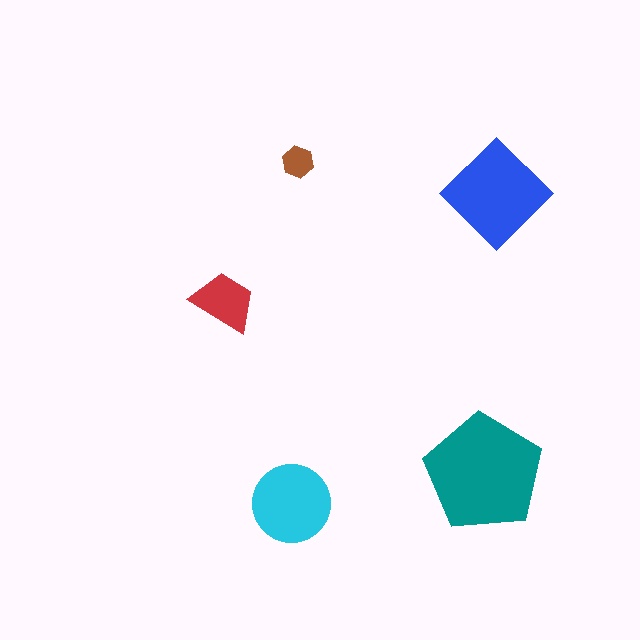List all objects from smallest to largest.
The brown hexagon, the red trapezoid, the cyan circle, the blue diamond, the teal pentagon.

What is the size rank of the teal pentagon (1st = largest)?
1st.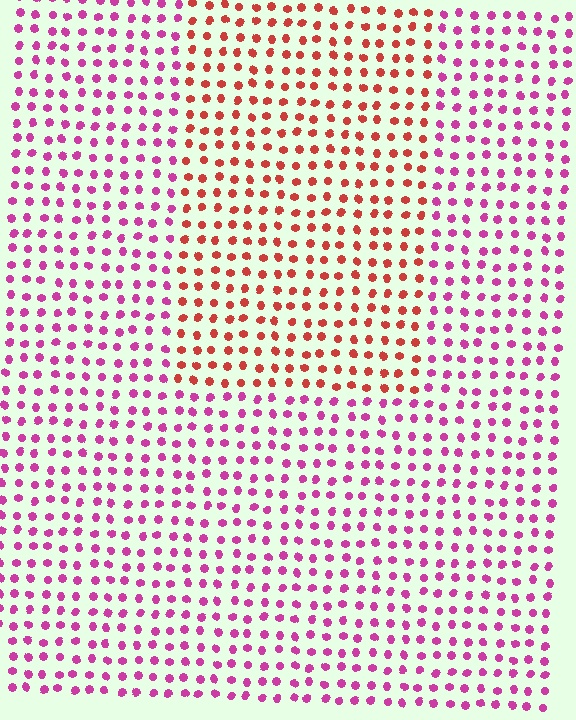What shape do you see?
I see a rectangle.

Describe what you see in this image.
The image is filled with small magenta elements in a uniform arrangement. A rectangle-shaped region is visible where the elements are tinted to a slightly different hue, forming a subtle color boundary.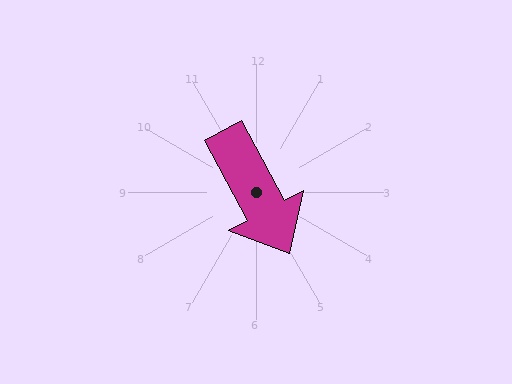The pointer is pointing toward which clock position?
Roughly 5 o'clock.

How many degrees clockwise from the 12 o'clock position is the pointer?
Approximately 152 degrees.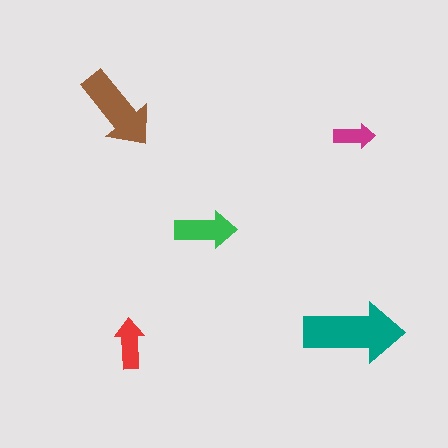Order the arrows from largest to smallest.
the teal one, the brown one, the green one, the red one, the magenta one.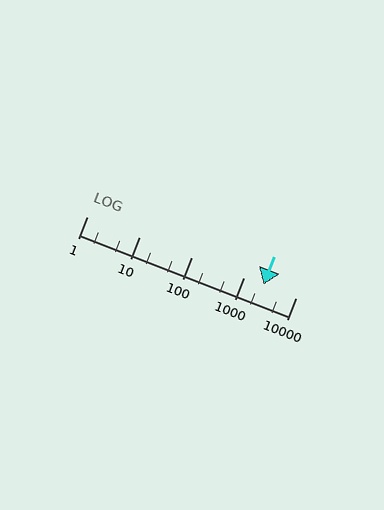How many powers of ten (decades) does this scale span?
The scale spans 4 decades, from 1 to 10000.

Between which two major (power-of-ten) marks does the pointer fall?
The pointer is between 1000 and 10000.